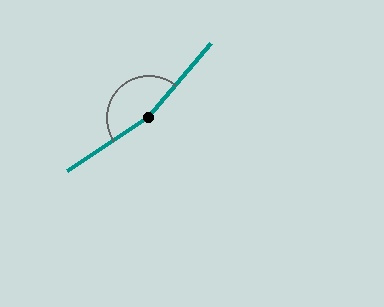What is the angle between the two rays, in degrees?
Approximately 164 degrees.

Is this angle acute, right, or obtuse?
It is obtuse.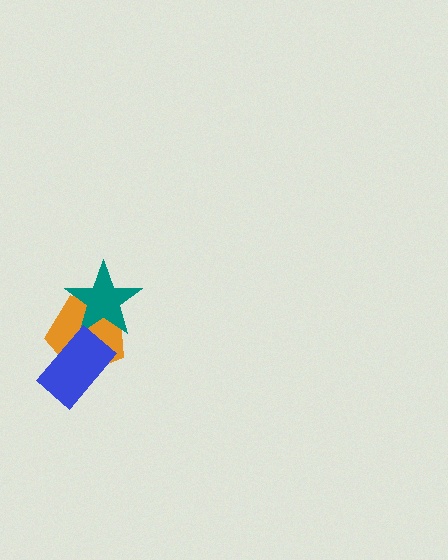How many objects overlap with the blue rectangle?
1 object overlaps with the blue rectangle.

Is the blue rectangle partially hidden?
No, no other shape covers it.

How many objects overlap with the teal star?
1 object overlaps with the teal star.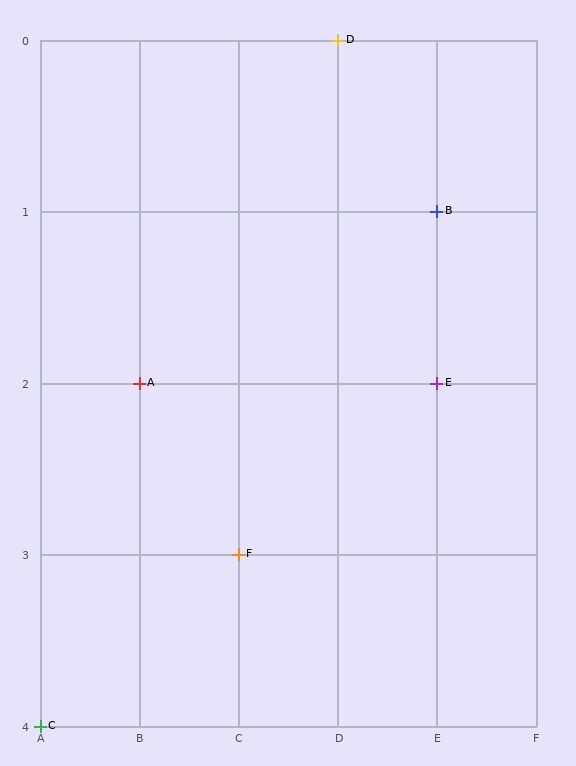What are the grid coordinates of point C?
Point C is at grid coordinates (A, 4).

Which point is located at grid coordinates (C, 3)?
Point F is at (C, 3).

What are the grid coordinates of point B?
Point B is at grid coordinates (E, 1).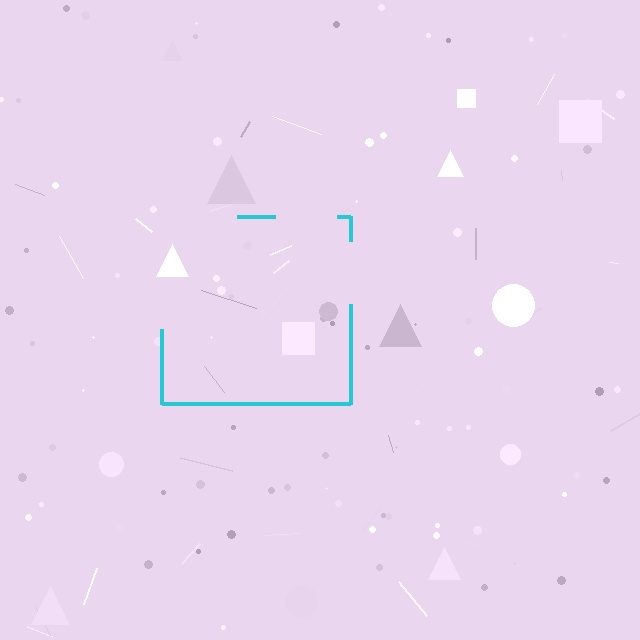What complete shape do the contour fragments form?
The contour fragments form a square.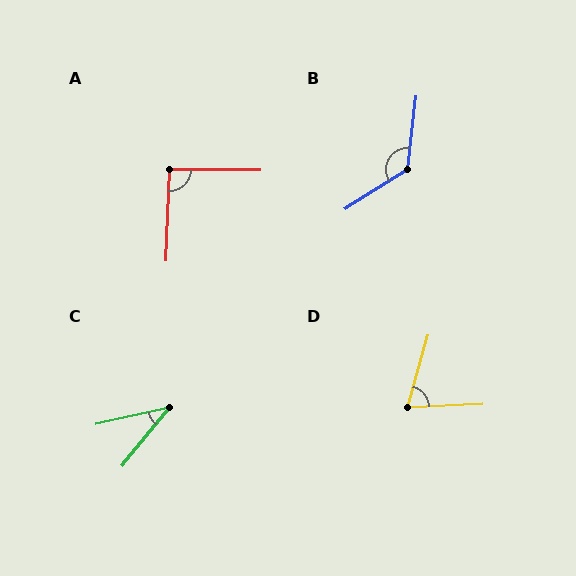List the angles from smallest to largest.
C (39°), D (72°), A (92°), B (129°).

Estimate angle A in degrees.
Approximately 92 degrees.